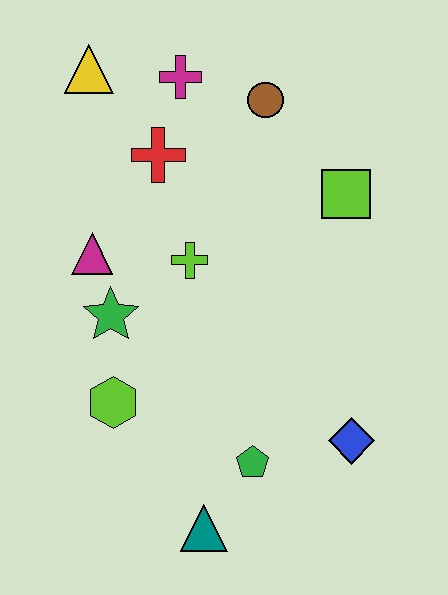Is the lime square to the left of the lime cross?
No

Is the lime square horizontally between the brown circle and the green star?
No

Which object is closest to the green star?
The magenta triangle is closest to the green star.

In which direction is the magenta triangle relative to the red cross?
The magenta triangle is below the red cross.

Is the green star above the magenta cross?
No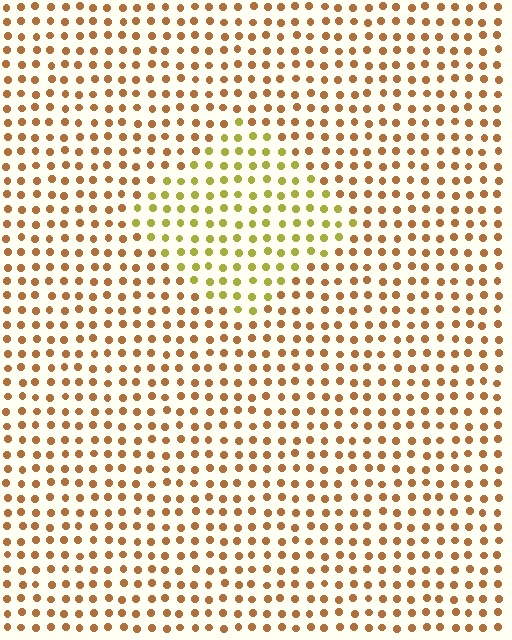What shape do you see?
I see a diamond.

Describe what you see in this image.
The image is filled with small brown elements in a uniform arrangement. A diamond-shaped region is visible where the elements are tinted to a slightly different hue, forming a subtle color boundary.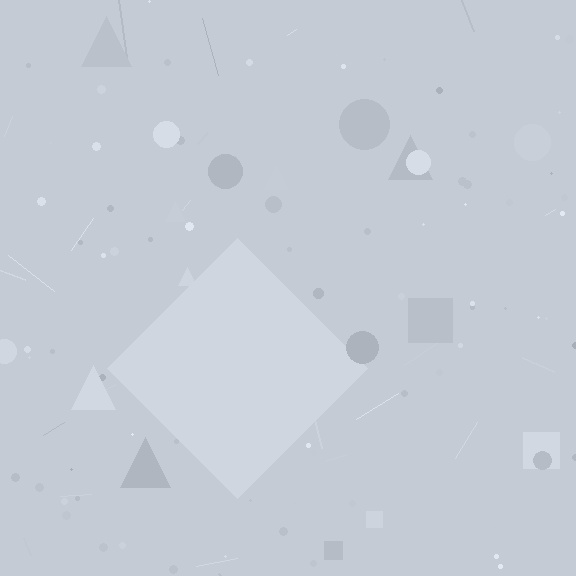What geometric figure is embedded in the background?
A diamond is embedded in the background.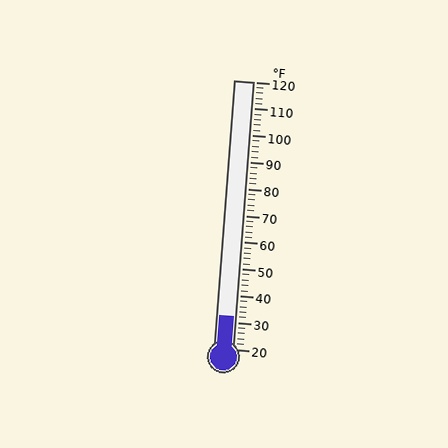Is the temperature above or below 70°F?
The temperature is below 70°F.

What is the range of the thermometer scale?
The thermometer scale ranges from 20°F to 120°F.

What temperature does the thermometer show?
The thermometer shows approximately 32°F.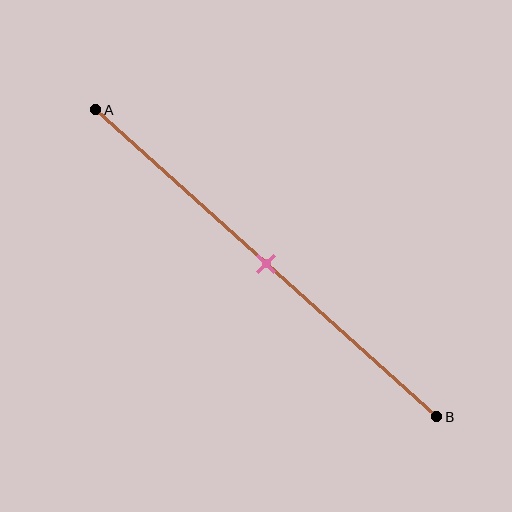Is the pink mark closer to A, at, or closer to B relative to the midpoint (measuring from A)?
The pink mark is approximately at the midpoint of segment AB.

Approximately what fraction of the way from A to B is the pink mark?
The pink mark is approximately 50% of the way from A to B.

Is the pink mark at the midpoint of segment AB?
Yes, the mark is approximately at the midpoint.